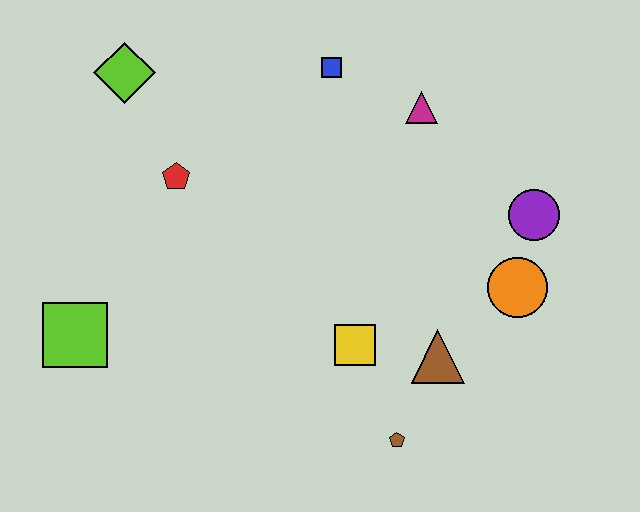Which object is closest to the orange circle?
The purple circle is closest to the orange circle.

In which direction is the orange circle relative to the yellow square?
The orange circle is to the right of the yellow square.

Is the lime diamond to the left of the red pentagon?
Yes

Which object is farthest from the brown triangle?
The lime diamond is farthest from the brown triangle.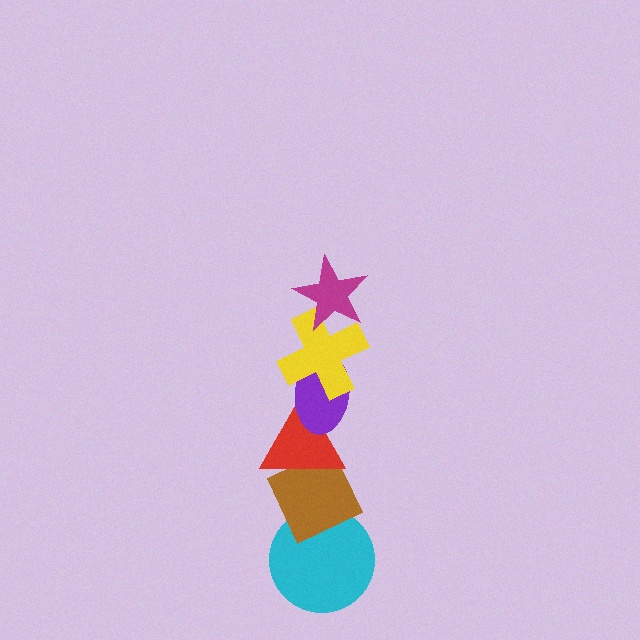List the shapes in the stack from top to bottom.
From top to bottom: the magenta star, the yellow cross, the purple ellipse, the red triangle, the brown diamond, the cyan circle.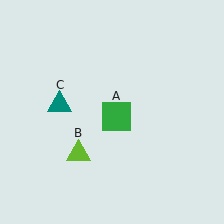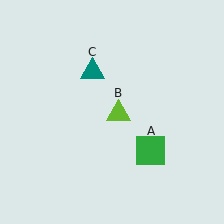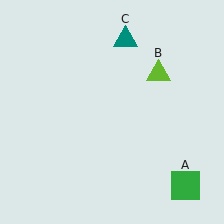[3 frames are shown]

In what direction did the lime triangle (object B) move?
The lime triangle (object B) moved up and to the right.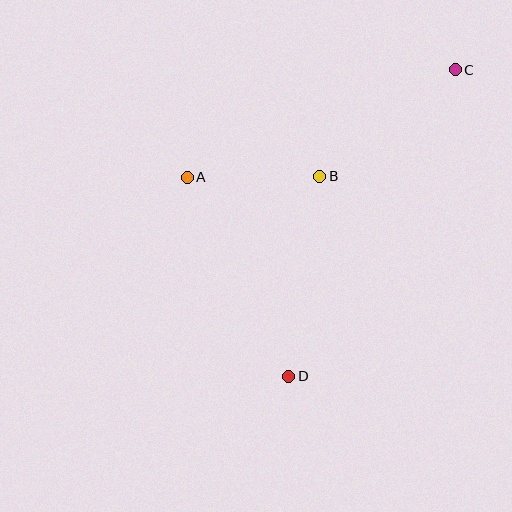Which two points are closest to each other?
Points A and B are closest to each other.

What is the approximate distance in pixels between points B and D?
The distance between B and D is approximately 202 pixels.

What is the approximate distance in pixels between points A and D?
The distance between A and D is approximately 223 pixels.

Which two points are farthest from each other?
Points C and D are farthest from each other.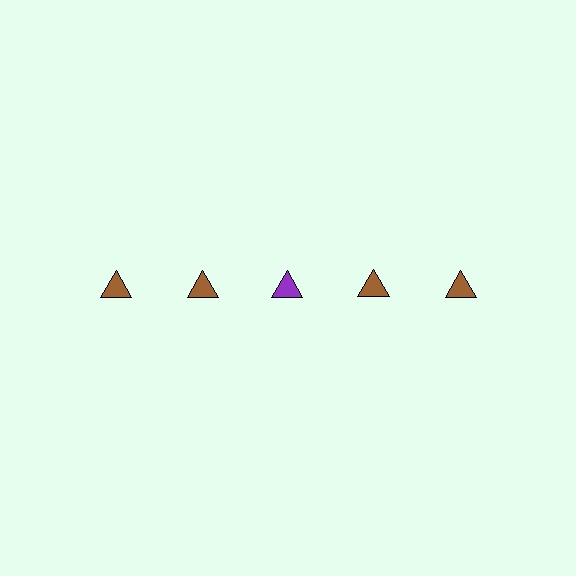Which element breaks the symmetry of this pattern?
The purple triangle in the top row, center column breaks the symmetry. All other shapes are brown triangles.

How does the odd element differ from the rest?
It has a different color: purple instead of brown.